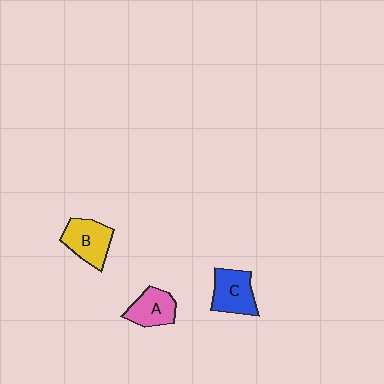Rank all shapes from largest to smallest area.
From largest to smallest: B (yellow), C (blue), A (pink).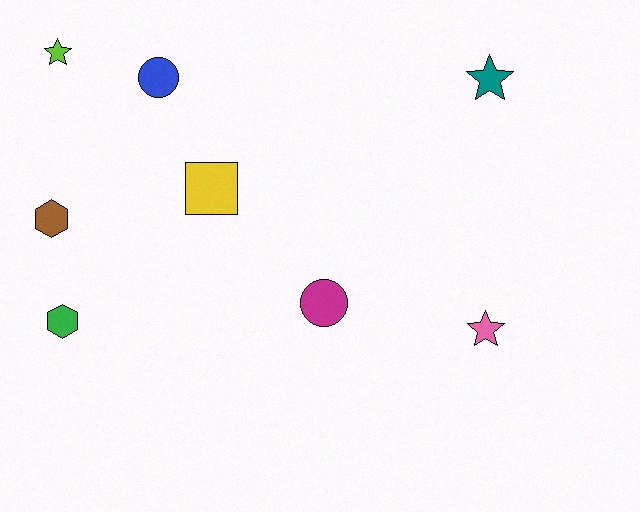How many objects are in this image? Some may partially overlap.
There are 8 objects.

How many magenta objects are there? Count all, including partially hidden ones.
There is 1 magenta object.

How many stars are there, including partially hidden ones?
There are 3 stars.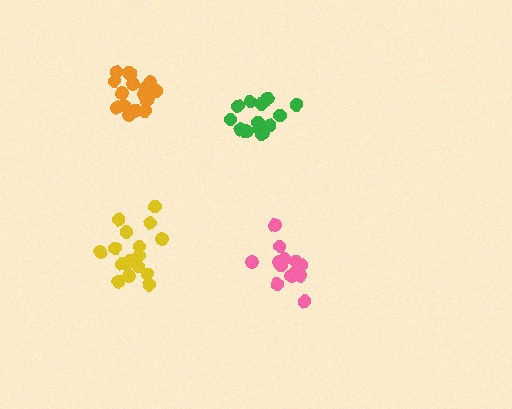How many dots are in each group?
Group 1: 14 dots, Group 2: 15 dots, Group 3: 17 dots, Group 4: 19 dots (65 total).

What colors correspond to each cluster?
The clusters are colored: pink, green, yellow, orange.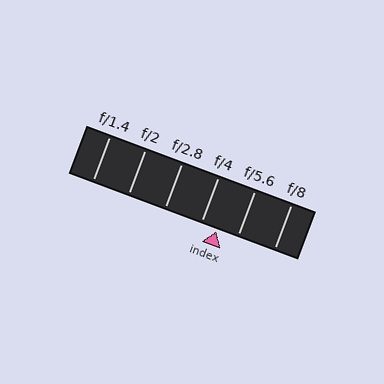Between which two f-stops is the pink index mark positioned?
The index mark is between f/4 and f/5.6.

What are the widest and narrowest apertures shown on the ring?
The widest aperture shown is f/1.4 and the narrowest is f/8.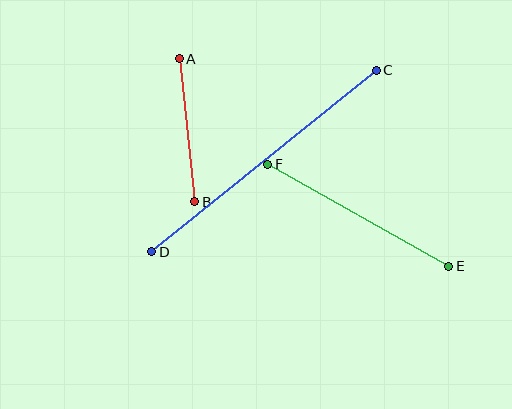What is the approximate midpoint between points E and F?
The midpoint is at approximately (358, 215) pixels.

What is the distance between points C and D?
The distance is approximately 289 pixels.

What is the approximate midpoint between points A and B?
The midpoint is at approximately (187, 130) pixels.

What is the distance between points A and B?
The distance is approximately 144 pixels.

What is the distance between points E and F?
The distance is approximately 208 pixels.